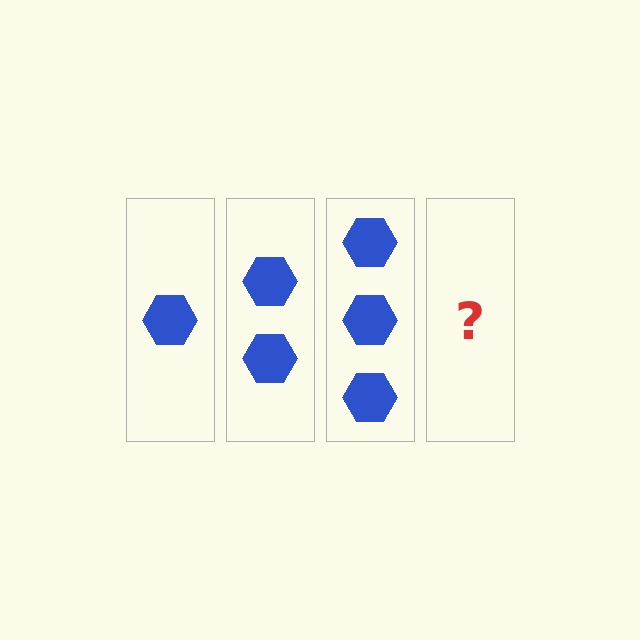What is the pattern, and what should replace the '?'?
The pattern is that each step adds one more hexagon. The '?' should be 4 hexagons.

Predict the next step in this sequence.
The next step is 4 hexagons.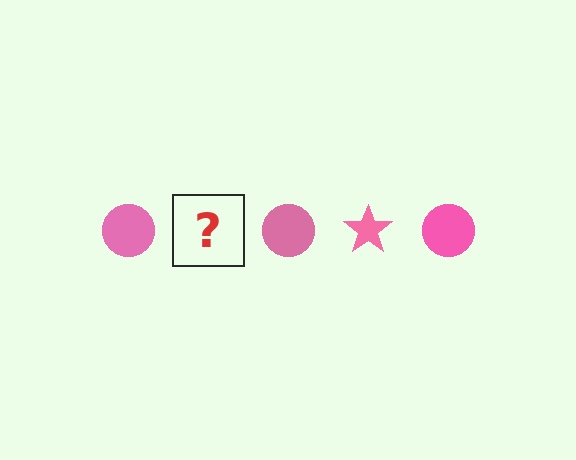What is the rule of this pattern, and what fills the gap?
The rule is that the pattern cycles through circle, star shapes in pink. The gap should be filled with a pink star.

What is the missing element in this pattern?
The missing element is a pink star.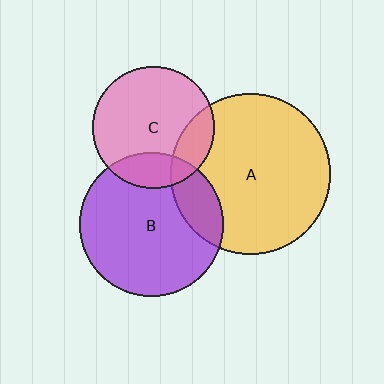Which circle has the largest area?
Circle A (yellow).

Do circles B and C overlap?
Yes.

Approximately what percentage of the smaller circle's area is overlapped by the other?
Approximately 20%.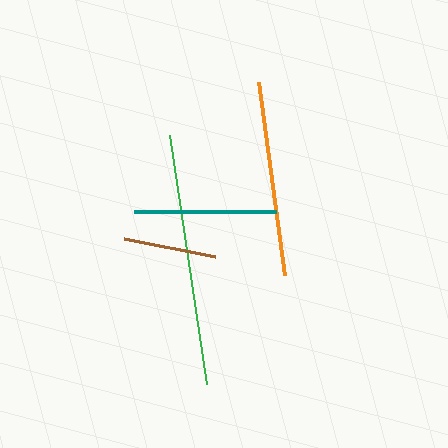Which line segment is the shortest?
The brown line is the shortest at approximately 92 pixels.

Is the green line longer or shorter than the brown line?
The green line is longer than the brown line.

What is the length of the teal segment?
The teal segment is approximately 142 pixels long.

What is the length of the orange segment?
The orange segment is approximately 195 pixels long.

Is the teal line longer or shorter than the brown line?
The teal line is longer than the brown line.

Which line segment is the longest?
The green line is the longest at approximately 252 pixels.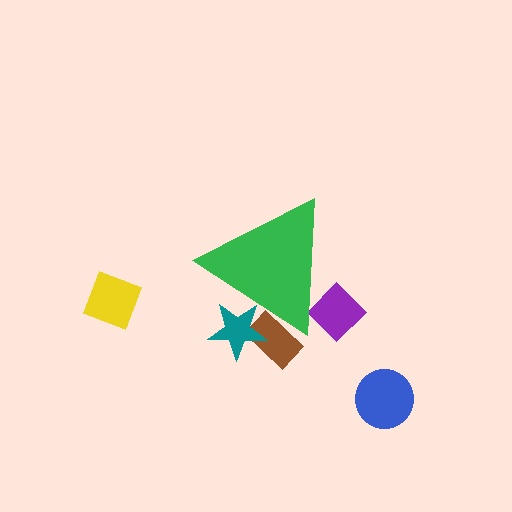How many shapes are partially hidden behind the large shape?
3 shapes are partially hidden.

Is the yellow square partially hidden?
No, the yellow square is fully visible.